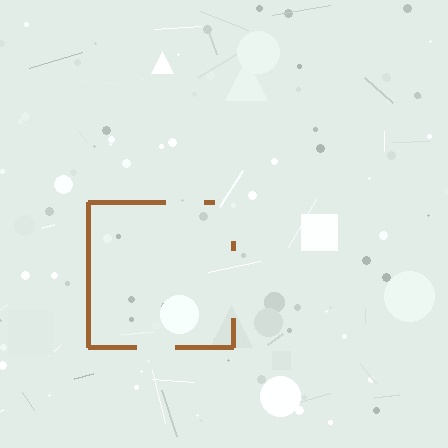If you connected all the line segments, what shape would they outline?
They would outline a square.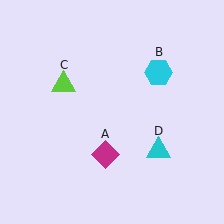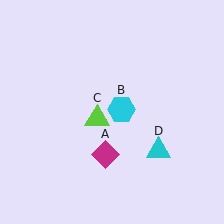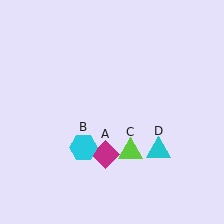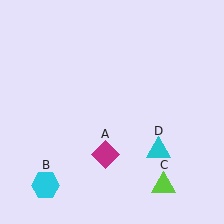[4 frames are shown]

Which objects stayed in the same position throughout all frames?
Magenta diamond (object A) and cyan triangle (object D) remained stationary.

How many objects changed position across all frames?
2 objects changed position: cyan hexagon (object B), lime triangle (object C).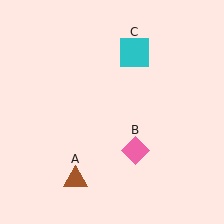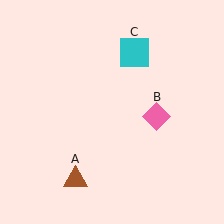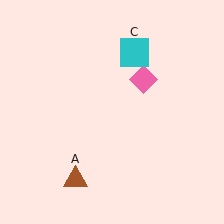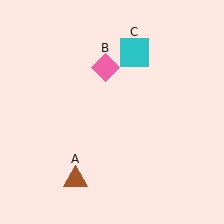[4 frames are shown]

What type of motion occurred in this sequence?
The pink diamond (object B) rotated counterclockwise around the center of the scene.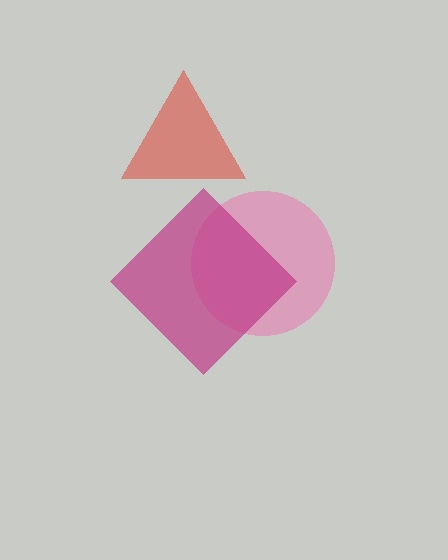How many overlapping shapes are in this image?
There are 3 overlapping shapes in the image.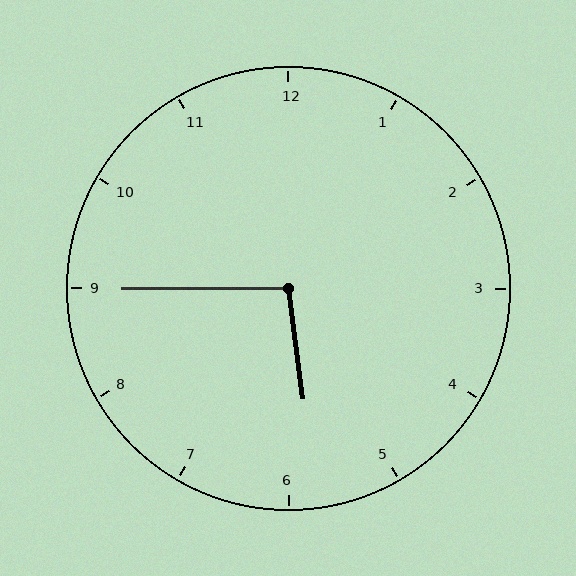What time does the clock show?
5:45.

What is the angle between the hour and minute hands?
Approximately 98 degrees.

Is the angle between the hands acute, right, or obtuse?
It is obtuse.